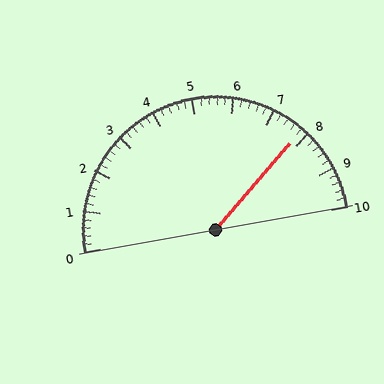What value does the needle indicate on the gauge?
The needle indicates approximately 7.8.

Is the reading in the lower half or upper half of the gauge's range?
The reading is in the upper half of the range (0 to 10).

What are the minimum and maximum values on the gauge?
The gauge ranges from 0 to 10.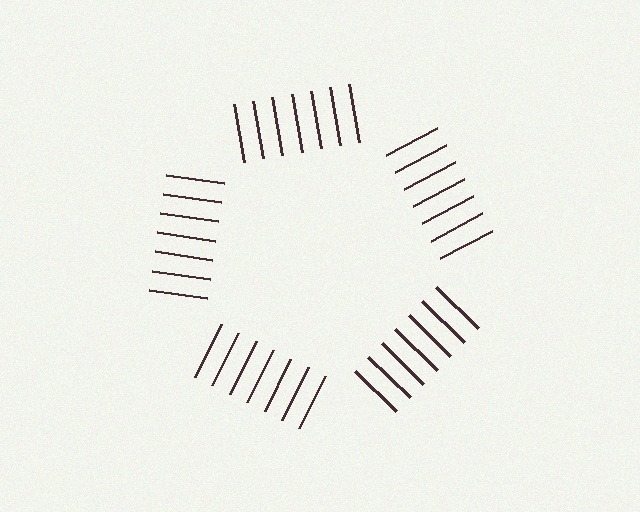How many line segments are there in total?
35 — 7 along each of the 5 edges.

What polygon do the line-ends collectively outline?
An illusory pentagon — the line segments terminate on its edges but no continuous stroke is drawn.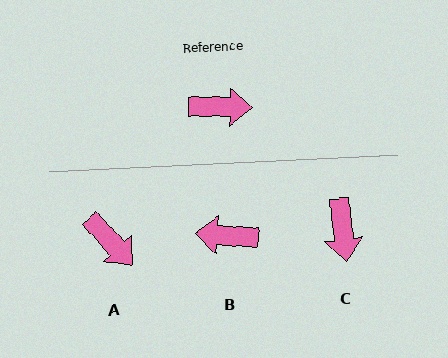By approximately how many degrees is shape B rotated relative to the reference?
Approximately 176 degrees counter-clockwise.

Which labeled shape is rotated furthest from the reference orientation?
B, about 176 degrees away.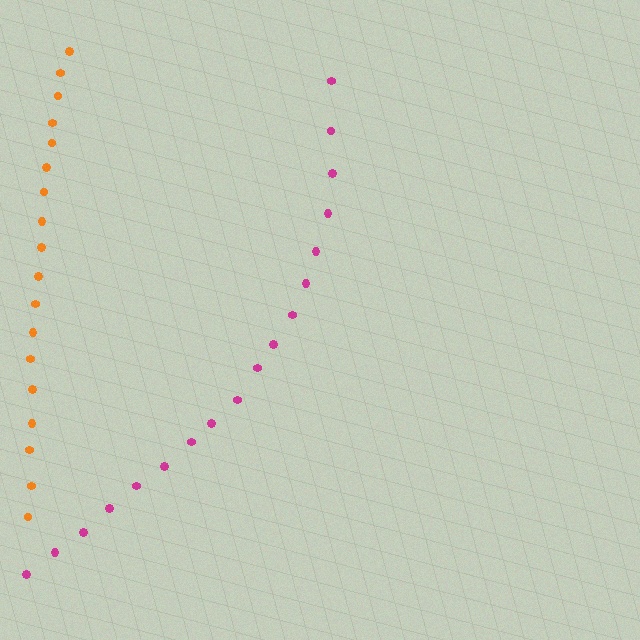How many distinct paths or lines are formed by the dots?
There are 2 distinct paths.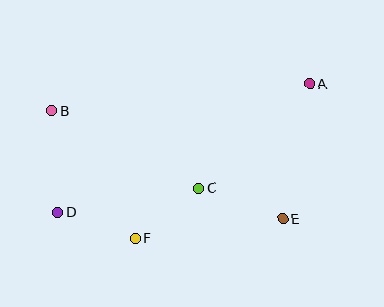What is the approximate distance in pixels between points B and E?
The distance between B and E is approximately 255 pixels.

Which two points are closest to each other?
Points C and F are closest to each other.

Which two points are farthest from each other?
Points A and D are farthest from each other.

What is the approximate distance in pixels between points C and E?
The distance between C and E is approximately 90 pixels.